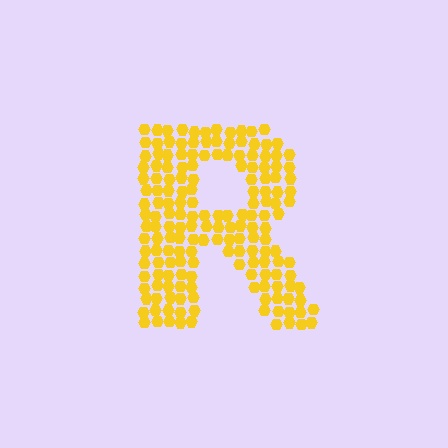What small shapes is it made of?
It is made of small hexagons.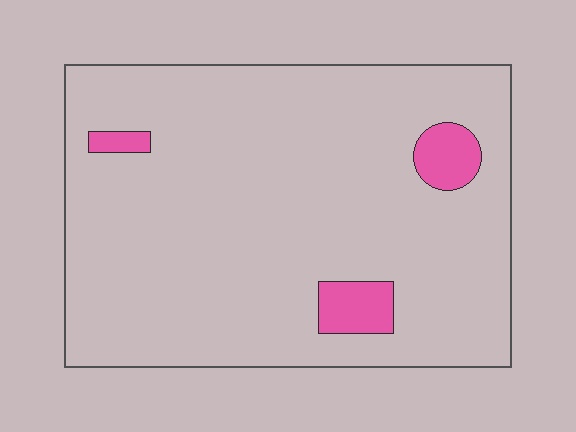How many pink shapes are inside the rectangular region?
3.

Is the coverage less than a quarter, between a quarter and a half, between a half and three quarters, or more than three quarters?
Less than a quarter.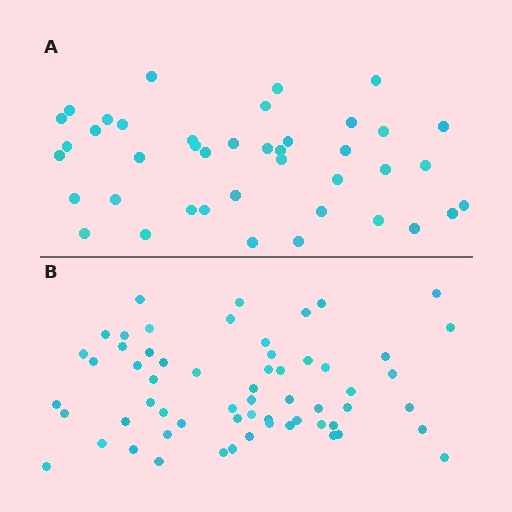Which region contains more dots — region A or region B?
Region B (the bottom region) has more dots.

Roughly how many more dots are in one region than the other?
Region B has approximately 20 more dots than region A.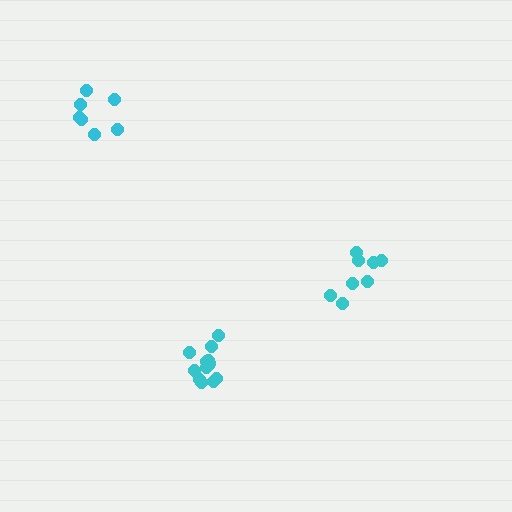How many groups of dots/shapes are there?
There are 3 groups.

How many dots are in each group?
Group 1: 13 dots, Group 2: 7 dots, Group 3: 8 dots (28 total).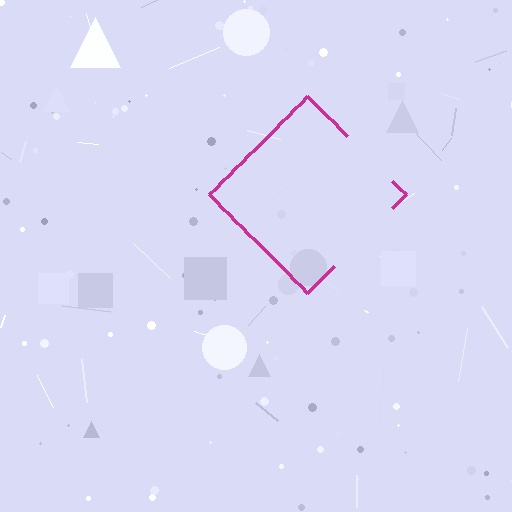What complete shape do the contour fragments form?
The contour fragments form a diamond.